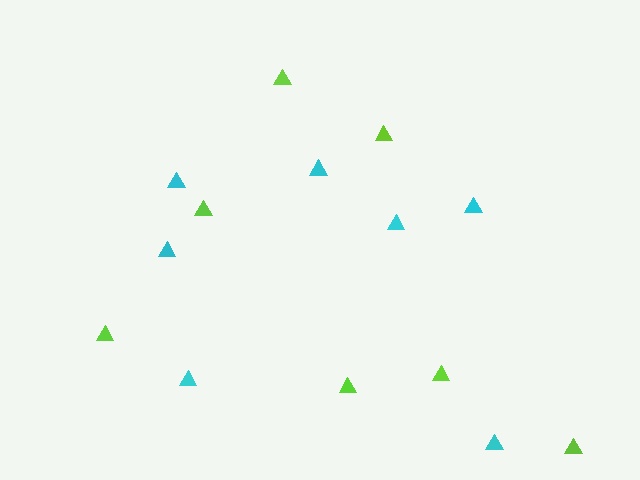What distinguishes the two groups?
There are 2 groups: one group of cyan triangles (7) and one group of lime triangles (7).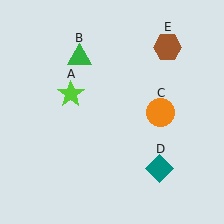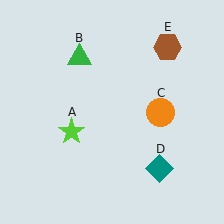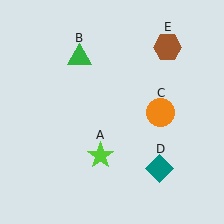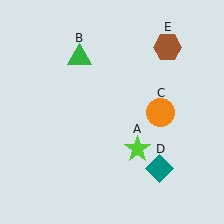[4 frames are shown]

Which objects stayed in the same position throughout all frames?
Green triangle (object B) and orange circle (object C) and teal diamond (object D) and brown hexagon (object E) remained stationary.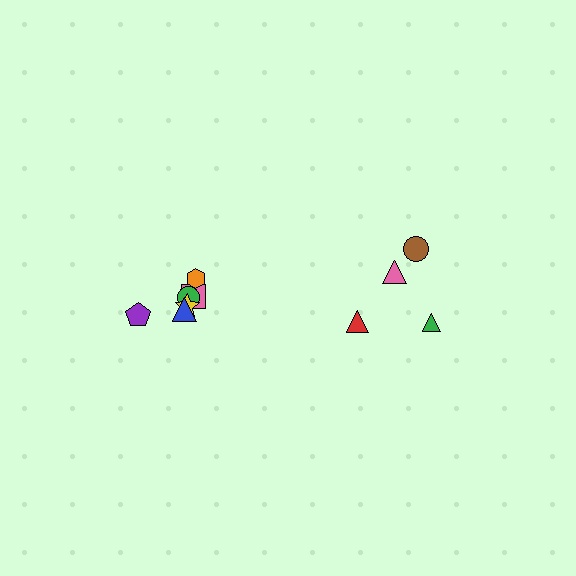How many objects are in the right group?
There are 4 objects.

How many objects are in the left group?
There are 6 objects.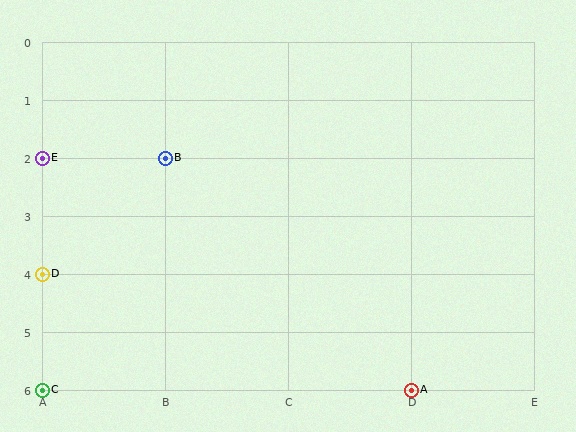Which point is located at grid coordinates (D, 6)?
Point A is at (D, 6).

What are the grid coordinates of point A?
Point A is at grid coordinates (D, 6).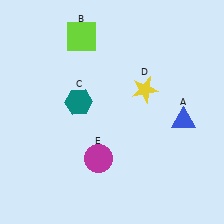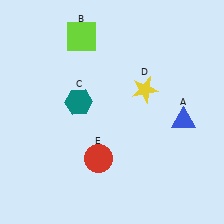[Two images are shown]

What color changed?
The circle (E) changed from magenta in Image 1 to red in Image 2.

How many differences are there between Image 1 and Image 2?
There is 1 difference between the two images.